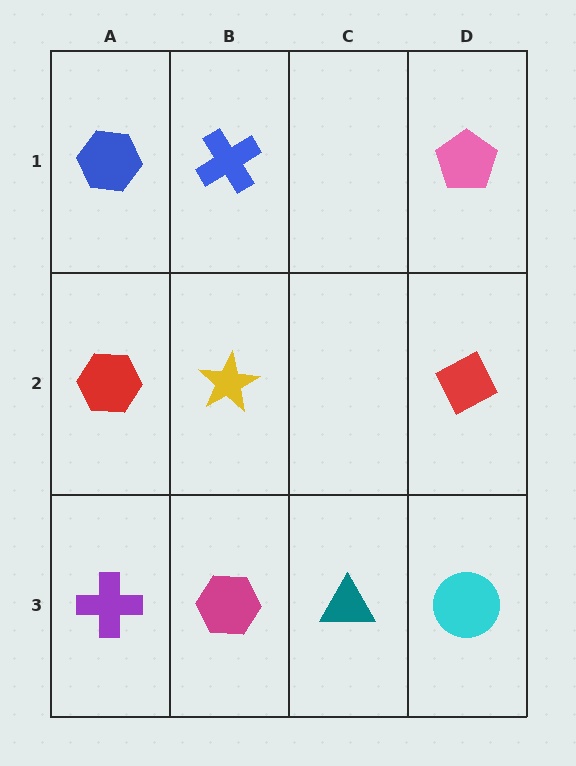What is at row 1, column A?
A blue hexagon.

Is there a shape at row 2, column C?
No, that cell is empty.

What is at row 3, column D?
A cyan circle.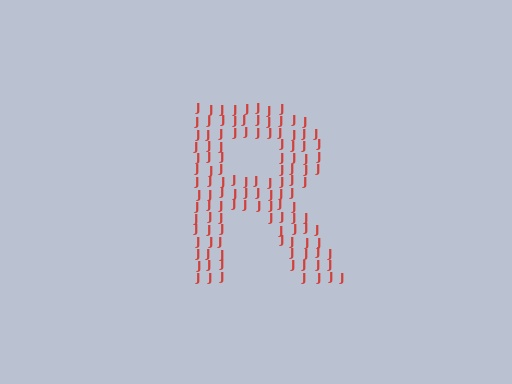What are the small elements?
The small elements are letter J's.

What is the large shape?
The large shape is the letter R.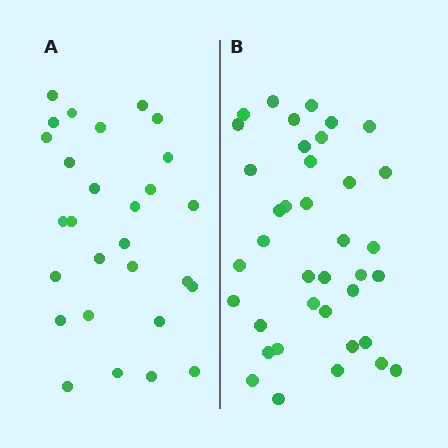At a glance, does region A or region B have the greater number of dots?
Region B (the right region) has more dots.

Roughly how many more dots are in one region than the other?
Region B has roughly 10 or so more dots than region A.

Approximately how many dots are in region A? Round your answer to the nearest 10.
About 30 dots. (The exact count is 28, which rounds to 30.)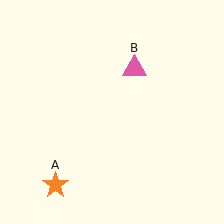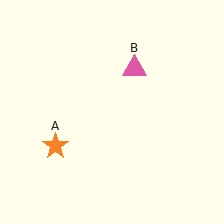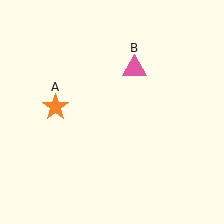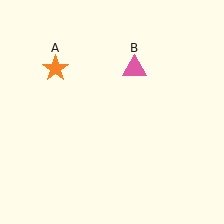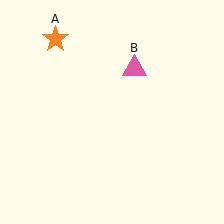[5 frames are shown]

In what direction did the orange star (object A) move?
The orange star (object A) moved up.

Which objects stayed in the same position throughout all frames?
Pink triangle (object B) remained stationary.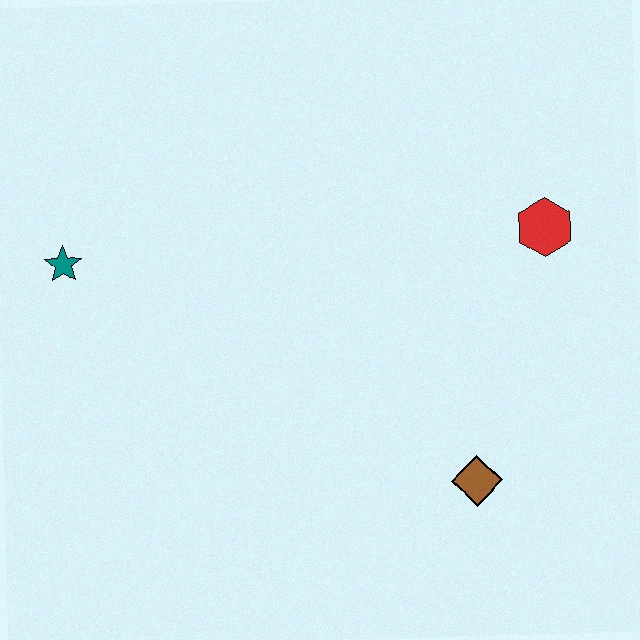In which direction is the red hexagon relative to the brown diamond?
The red hexagon is above the brown diamond.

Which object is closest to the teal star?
The brown diamond is closest to the teal star.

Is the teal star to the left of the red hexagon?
Yes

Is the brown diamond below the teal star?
Yes